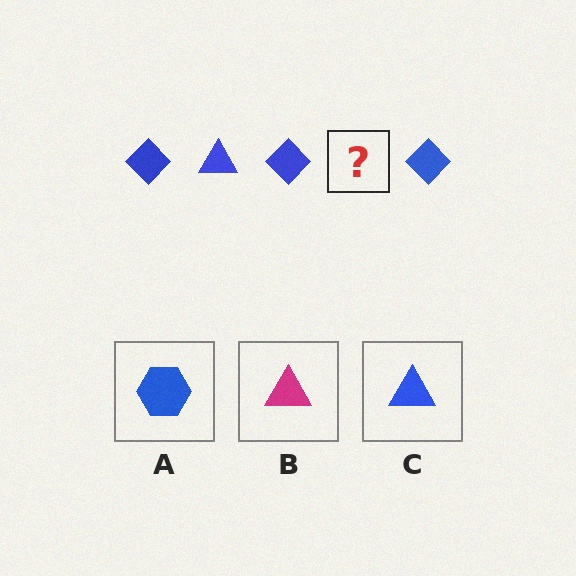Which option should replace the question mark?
Option C.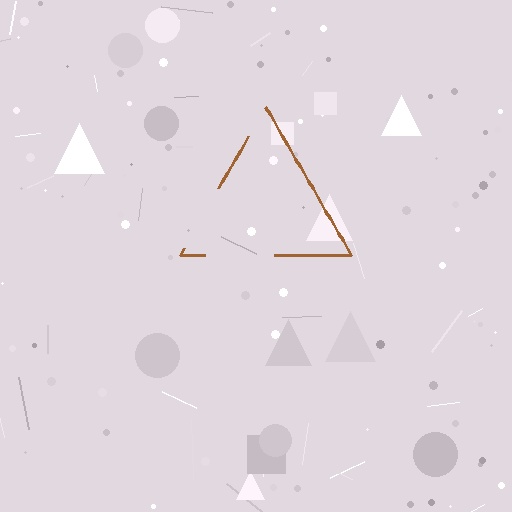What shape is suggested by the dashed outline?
The dashed outline suggests a triangle.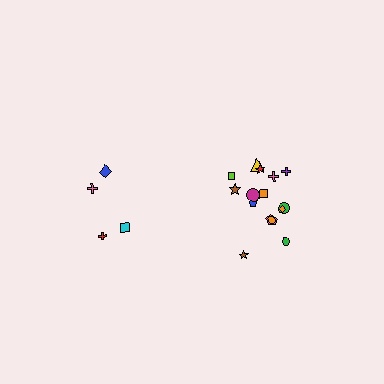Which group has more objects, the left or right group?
The right group.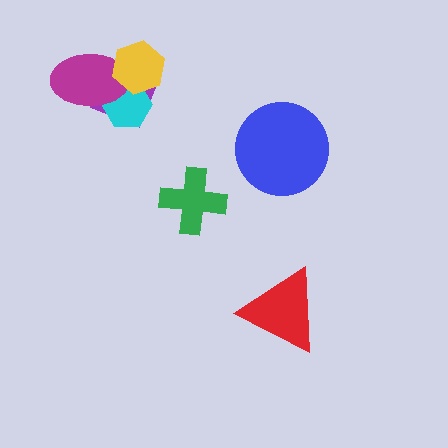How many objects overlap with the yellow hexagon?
3 objects overlap with the yellow hexagon.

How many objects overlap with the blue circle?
0 objects overlap with the blue circle.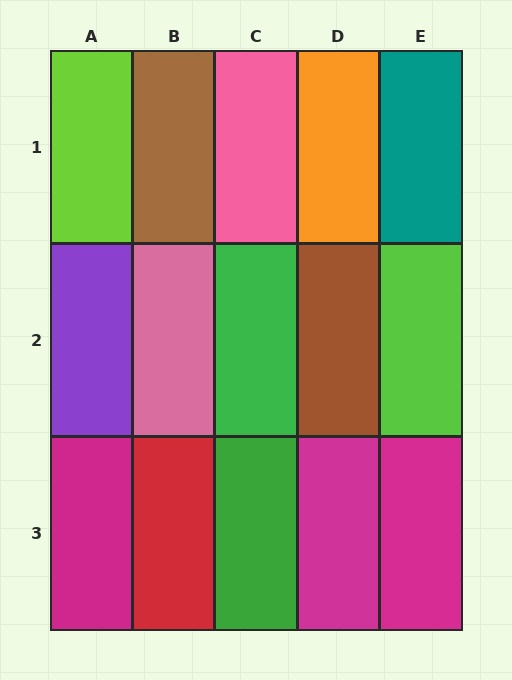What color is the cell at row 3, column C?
Green.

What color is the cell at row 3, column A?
Magenta.